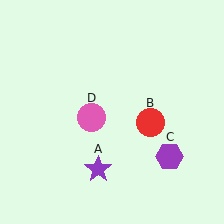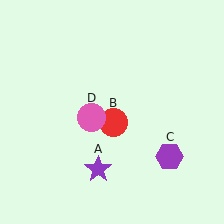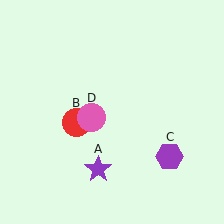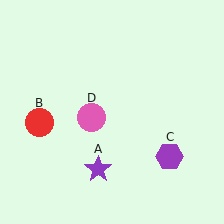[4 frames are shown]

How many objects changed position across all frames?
1 object changed position: red circle (object B).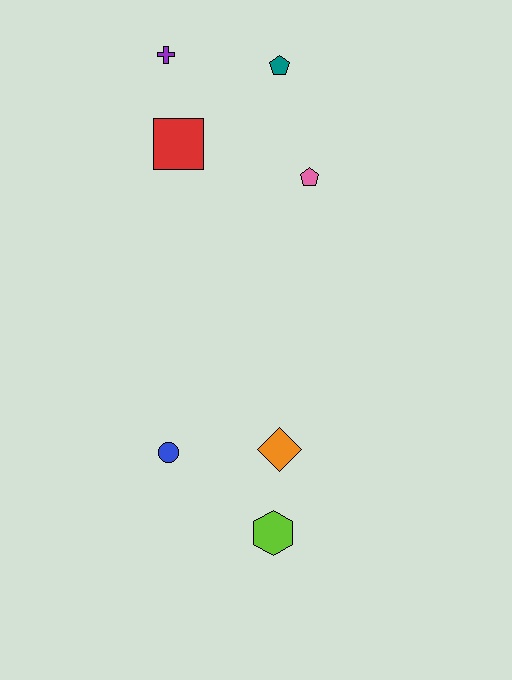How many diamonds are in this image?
There is 1 diamond.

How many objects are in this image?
There are 7 objects.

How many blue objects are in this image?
There is 1 blue object.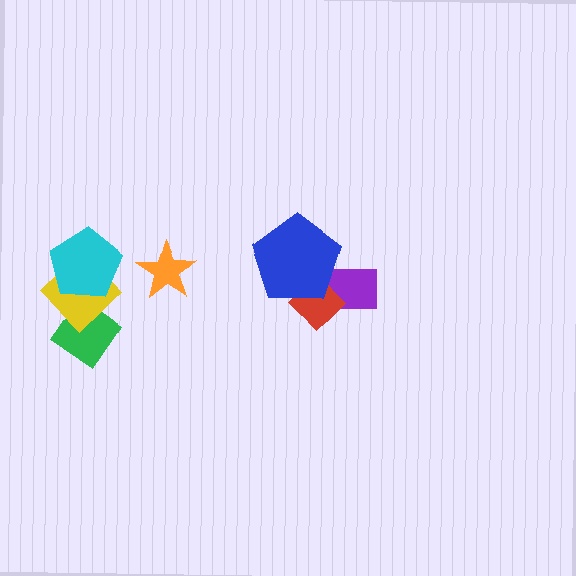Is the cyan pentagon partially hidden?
No, no other shape covers it.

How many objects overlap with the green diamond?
1 object overlaps with the green diamond.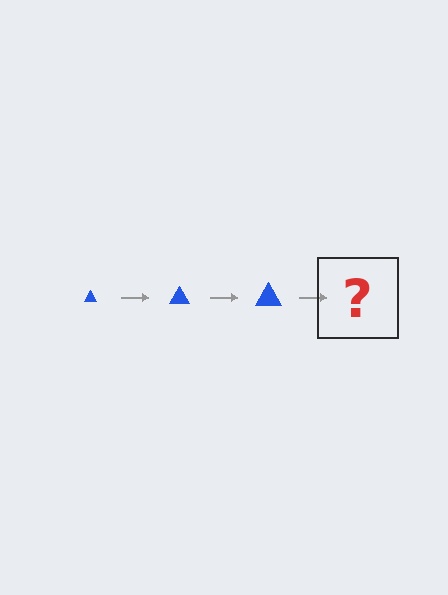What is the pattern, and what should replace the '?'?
The pattern is that the triangle gets progressively larger each step. The '?' should be a blue triangle, larger than the previous one.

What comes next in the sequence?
The next element should be a blue triangle, larger than the previous one.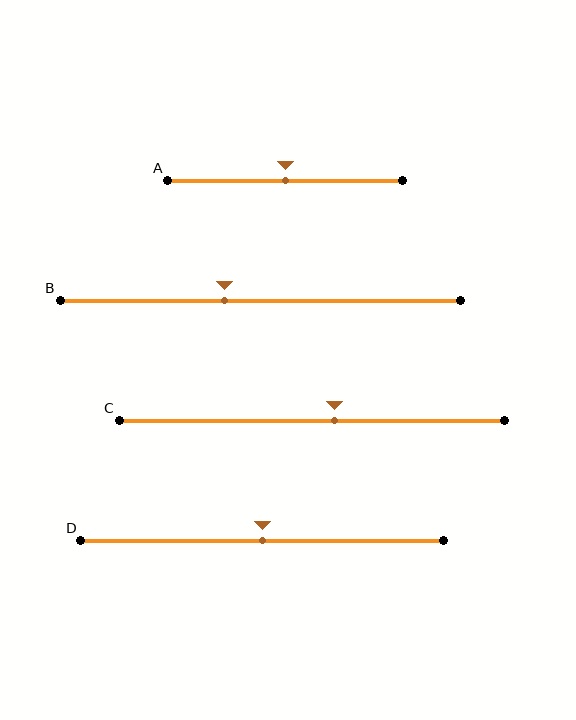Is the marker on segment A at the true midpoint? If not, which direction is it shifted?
Yes, the marker on segment A is at the true midpoint.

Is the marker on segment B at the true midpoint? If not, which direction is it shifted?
No, the marker on segment B is shifted to the left by about 9% of the segment length.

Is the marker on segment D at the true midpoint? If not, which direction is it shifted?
Yes, the marker on segment D is at the true midpoint.